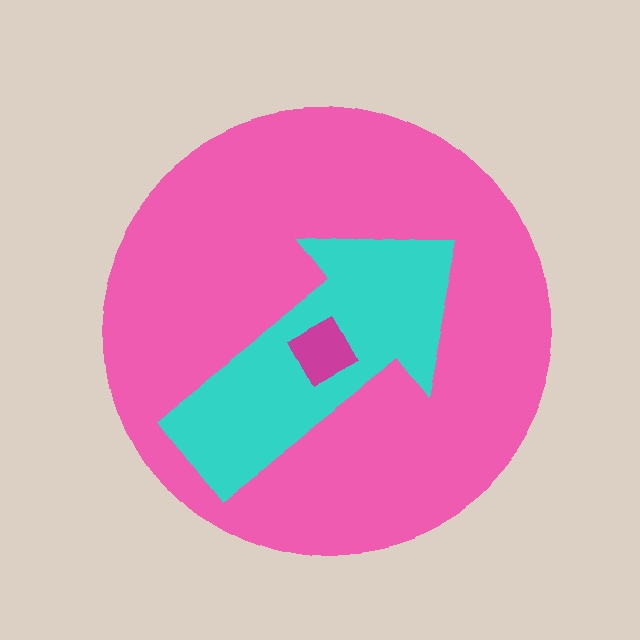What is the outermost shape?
The pink circle.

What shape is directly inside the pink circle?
The cyan arrow.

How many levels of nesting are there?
3.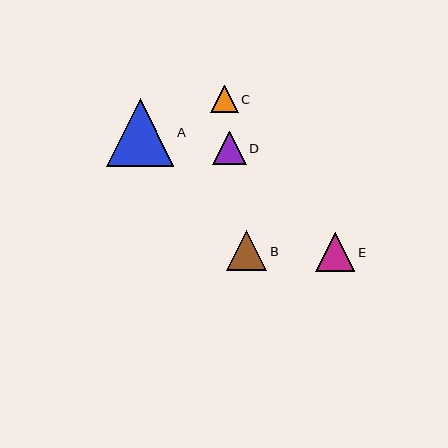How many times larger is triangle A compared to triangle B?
Triangle A is approximately 1.7 times the size of triangle B.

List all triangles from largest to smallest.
From largest to smallest: A, B, E, D, C.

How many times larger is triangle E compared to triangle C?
Triangle E is approximately 1.4 times the size of triangle C.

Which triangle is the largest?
Triangle A is the largest with a size of approximately 68 pixels.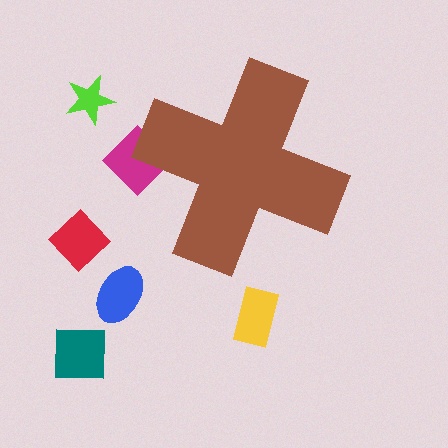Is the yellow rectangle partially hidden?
No, the yellow rectangle is fully visible.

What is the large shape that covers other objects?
A brown cross.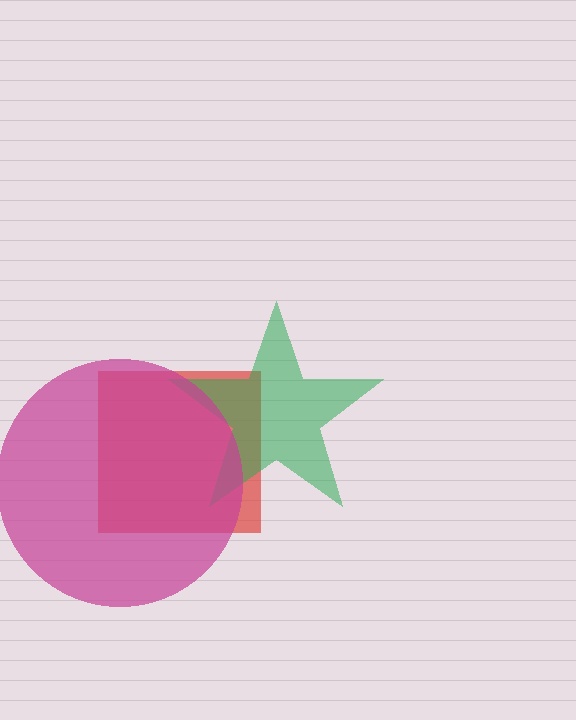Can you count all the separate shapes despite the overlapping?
Yes, there are 3 separate shapes.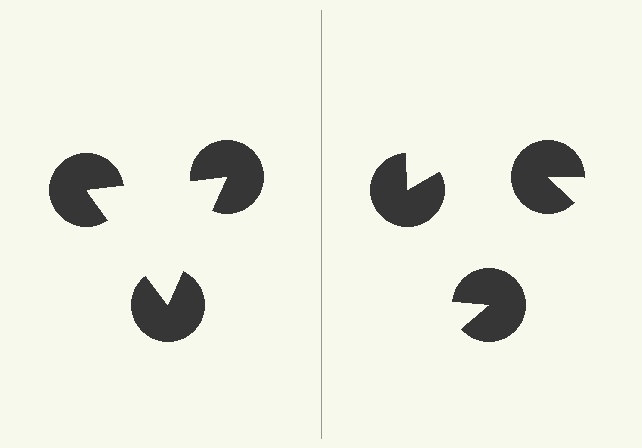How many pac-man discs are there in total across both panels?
6 — 3 on each side.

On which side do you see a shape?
An illusory triangle appears on the left side. On the right side the wedge cuts are rotated, so no coherent shape forms.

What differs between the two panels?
The pac-man discs are positioned identically on both sides; only the wedge orientations differ. On the left they align to a triangle; on the right they are misaligned.